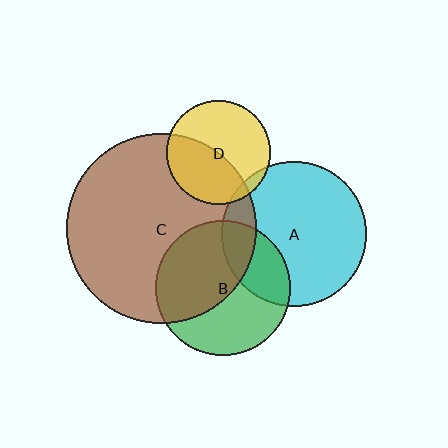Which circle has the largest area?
Circle C (brown).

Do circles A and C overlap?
Yes.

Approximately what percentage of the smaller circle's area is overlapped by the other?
Approximately 15%.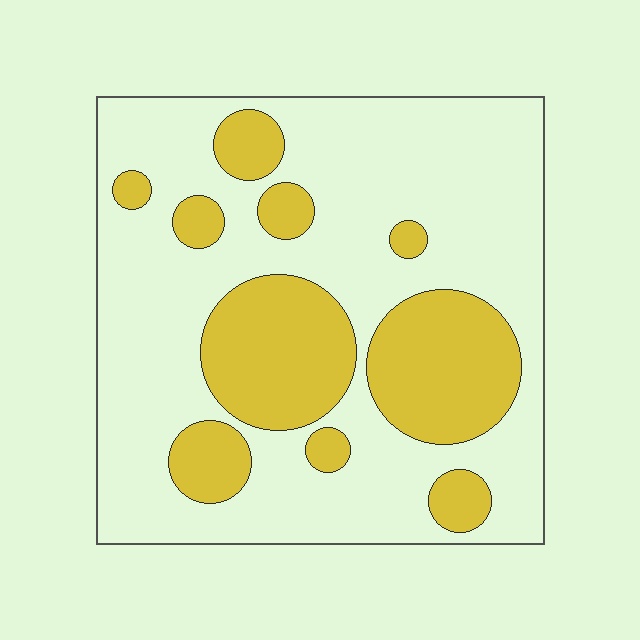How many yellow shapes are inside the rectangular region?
10.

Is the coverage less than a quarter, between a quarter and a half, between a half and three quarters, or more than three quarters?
Between a quarter and a half.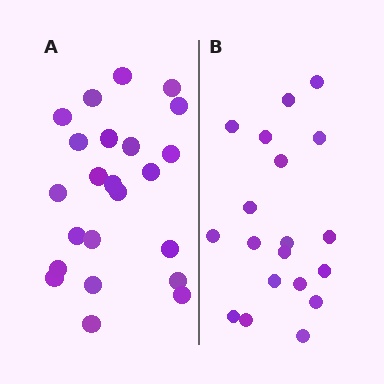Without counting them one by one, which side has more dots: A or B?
Region A (the left region) has more dots.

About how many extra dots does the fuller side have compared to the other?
Region A has about 4 more dots than region B.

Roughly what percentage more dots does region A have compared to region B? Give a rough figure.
About 20% more.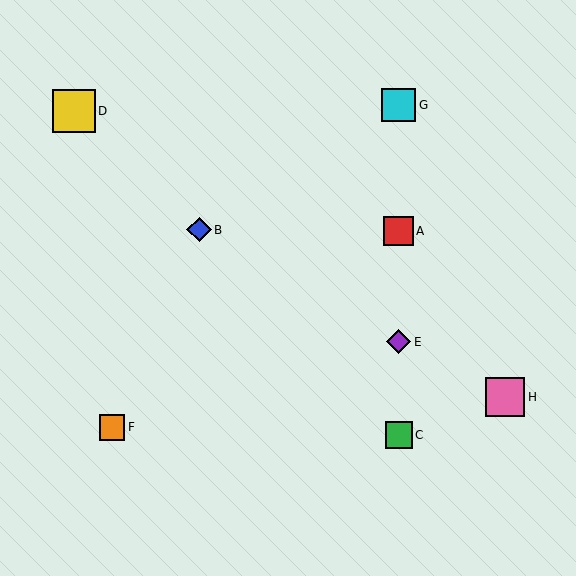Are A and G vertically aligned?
Yes, both are at x≈399.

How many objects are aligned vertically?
4 objects (A, C, E, G) are aligned vertically.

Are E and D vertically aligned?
No, E is at x≈399 and D is at x≈74.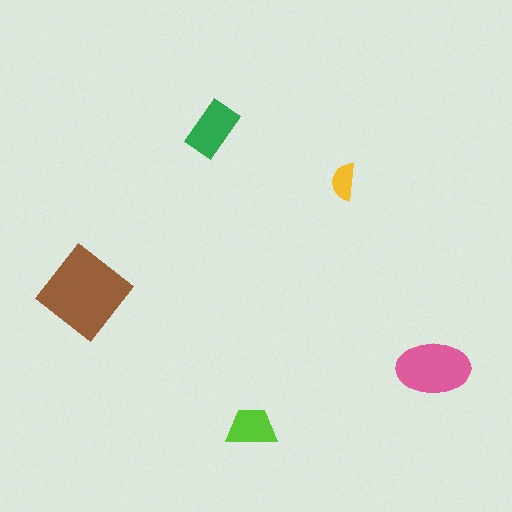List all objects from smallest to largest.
The yellow semicircle, the lime trapezoid, the green rectangle, the pink ellipse, the brown diamond.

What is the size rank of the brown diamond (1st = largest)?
1st.